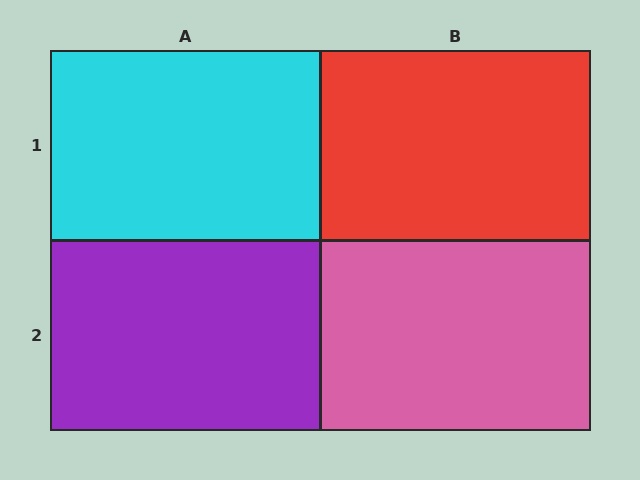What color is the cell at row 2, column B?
Pink.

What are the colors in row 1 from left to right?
Cyan, red.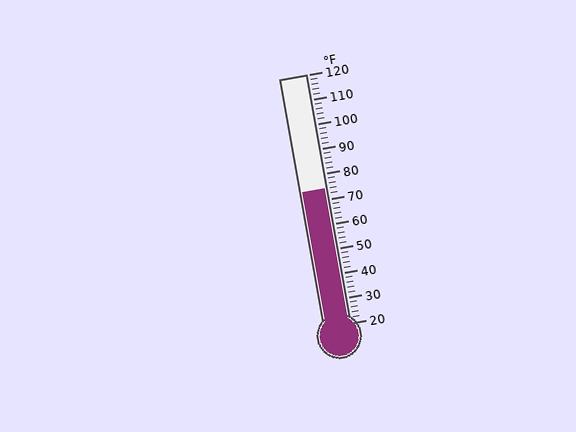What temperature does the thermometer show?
The thermometer shows approximately 74°F.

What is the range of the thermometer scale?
The thermometer scale ranges from 20°F to 120°F.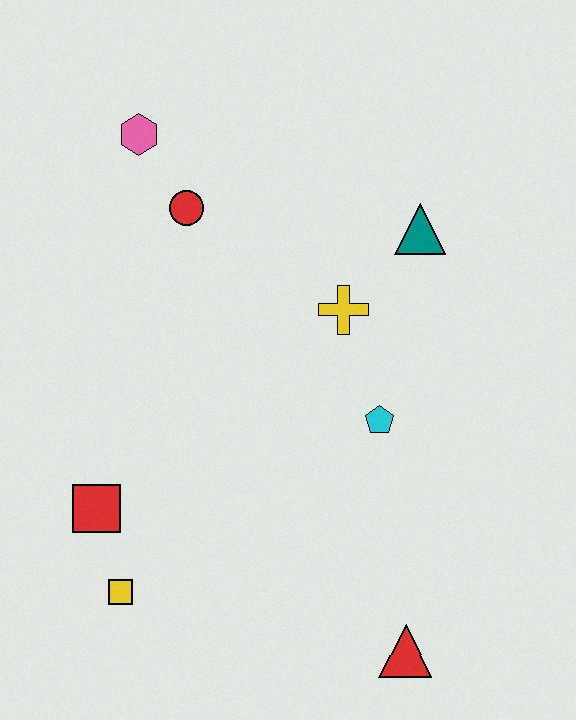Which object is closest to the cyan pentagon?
The yellow cross is closest to the cyan pentagon.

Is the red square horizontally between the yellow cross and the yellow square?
No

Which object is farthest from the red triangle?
The pink hexagon is farthest from the red triangle.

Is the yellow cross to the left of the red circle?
No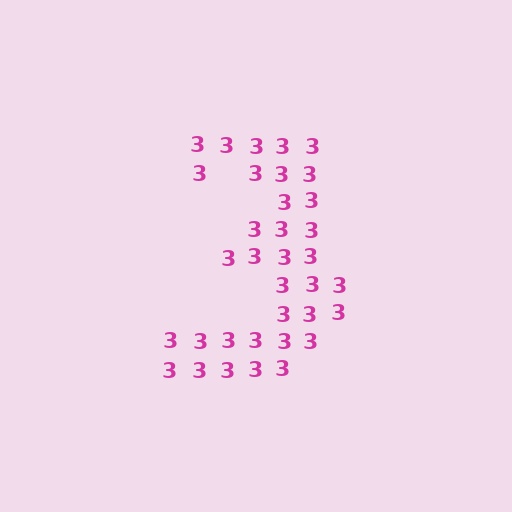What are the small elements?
The small elements are digit 3's.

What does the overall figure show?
The overall figure shows the digit 3.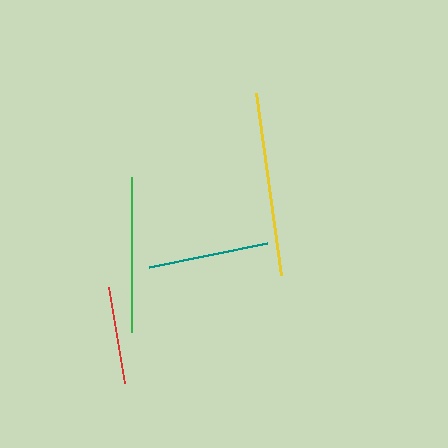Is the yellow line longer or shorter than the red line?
The yellow line is longer than the red line.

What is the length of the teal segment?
The teal segment is approximately 120 pixels long.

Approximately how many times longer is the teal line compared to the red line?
The teal line is approximately 1.2 times the length of the red line.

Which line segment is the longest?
The yellow line is the longest at approximately 185 pixels.